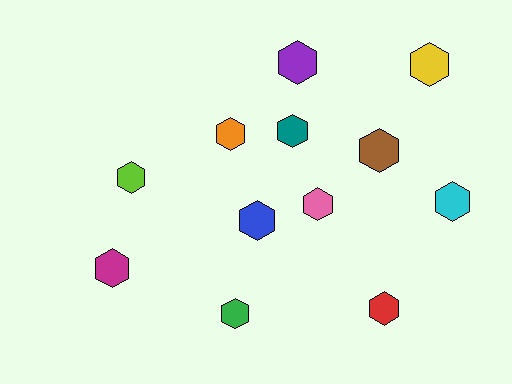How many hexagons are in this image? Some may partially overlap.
There are 12 hexagons.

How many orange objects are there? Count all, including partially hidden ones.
There is 1 orange object.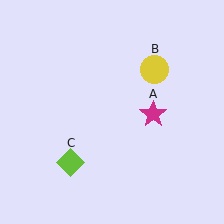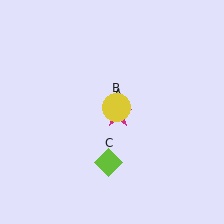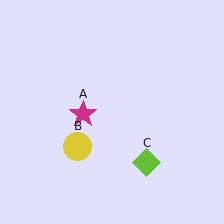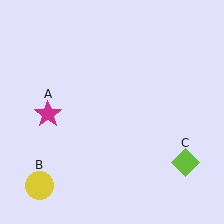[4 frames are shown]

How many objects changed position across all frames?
3 objects changed position: magenta star (object A), yellow circle (object B), lime diamond (object C).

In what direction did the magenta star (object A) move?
The magenta star (object A) moved left.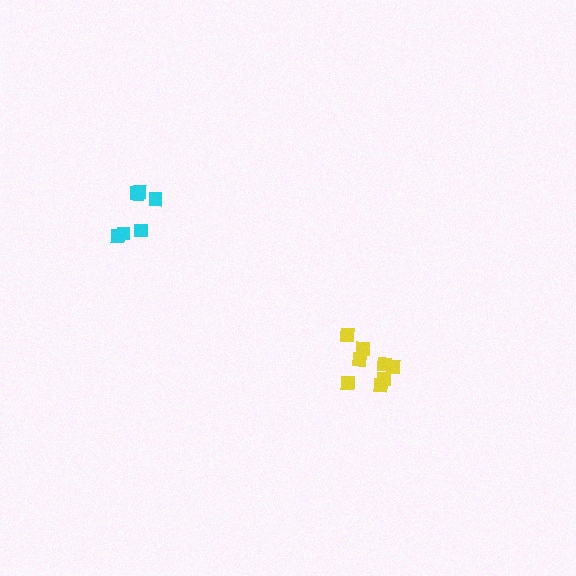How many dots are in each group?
Group 1: 8 dots, Group 2: 6 dots (14 total).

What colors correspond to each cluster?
The clusters are colored: yellow, cyan.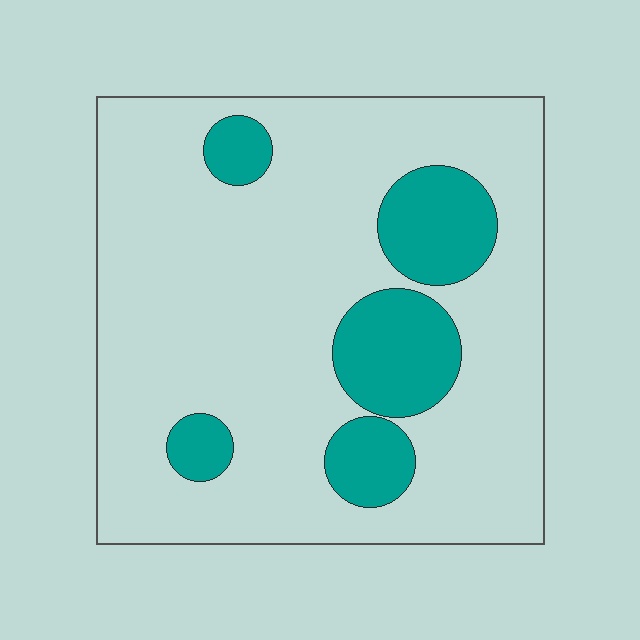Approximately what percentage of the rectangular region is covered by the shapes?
Approximately 20%.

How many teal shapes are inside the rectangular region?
5.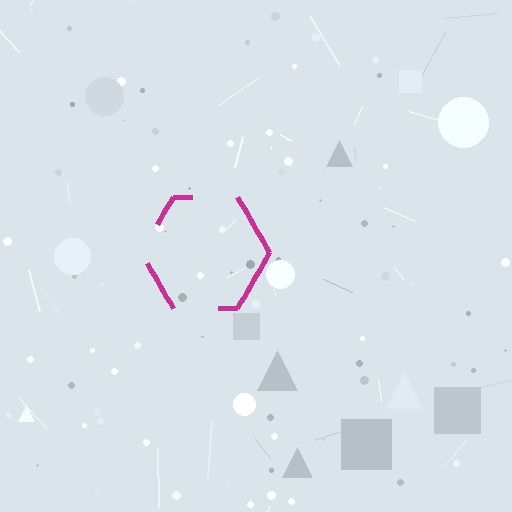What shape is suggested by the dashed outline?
The dashed outline suggests a hexagon.